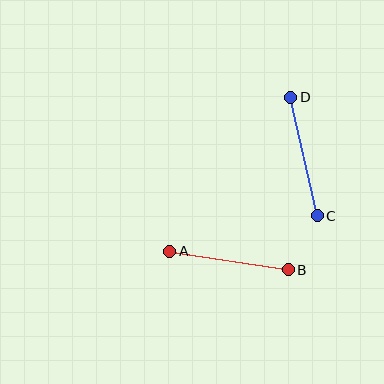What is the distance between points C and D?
The distance is approximately 121 pixels.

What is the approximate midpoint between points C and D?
The midpoint is at approximately (304, 157) pixels.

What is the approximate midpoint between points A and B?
The midpoint is at approximately (229, 261) pixels.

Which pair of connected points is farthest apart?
Points C and D are farthest apart.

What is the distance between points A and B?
The distance is approximately 120 pixels.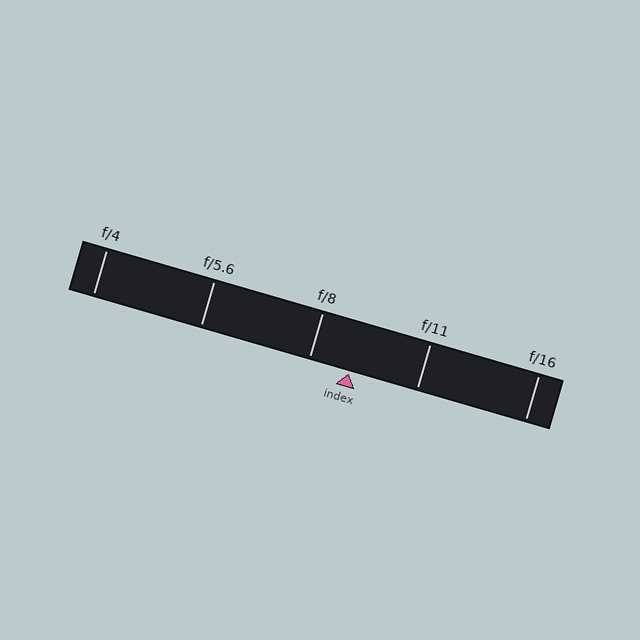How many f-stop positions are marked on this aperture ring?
There are 5 f-stop positions marked.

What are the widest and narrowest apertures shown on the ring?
The widest aperture shown is f/4 and the narrowest is f/16.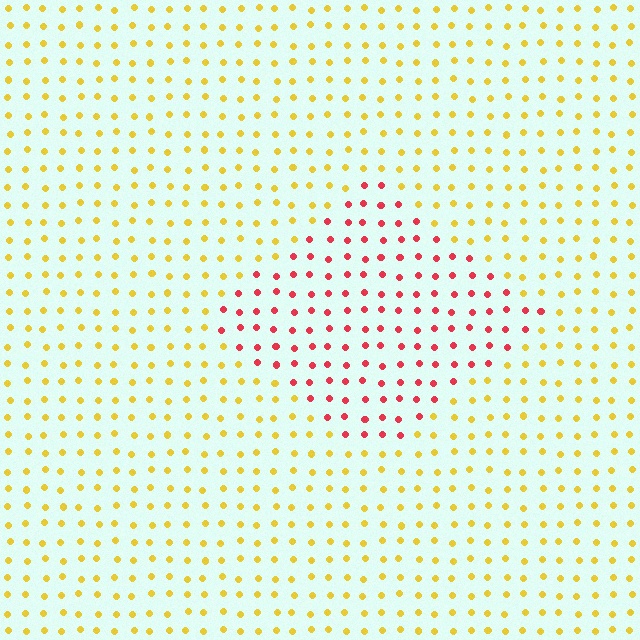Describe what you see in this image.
The image is filled with small yellow elements in a uniform arrangement. A diamond-shaped region is visible where the elements are tinted to a slightly different hue, forming a subtle color boundary.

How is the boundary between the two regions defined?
The boundary is defined purely by a slight shift in hue (about 59 degrees). Spacing, size, and orientation are identical on both sides.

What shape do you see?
I see a diamond.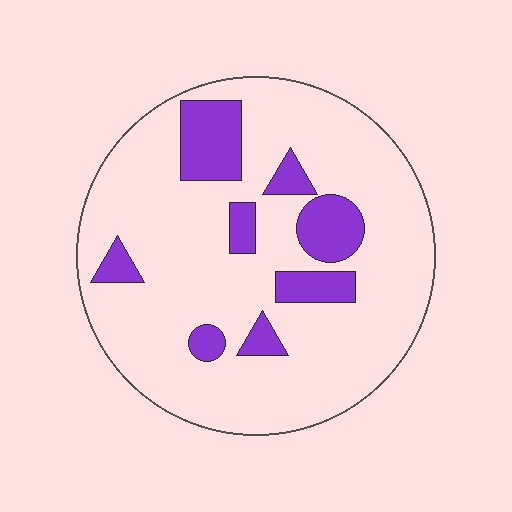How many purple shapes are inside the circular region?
8.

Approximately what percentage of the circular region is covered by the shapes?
Approximately 20%.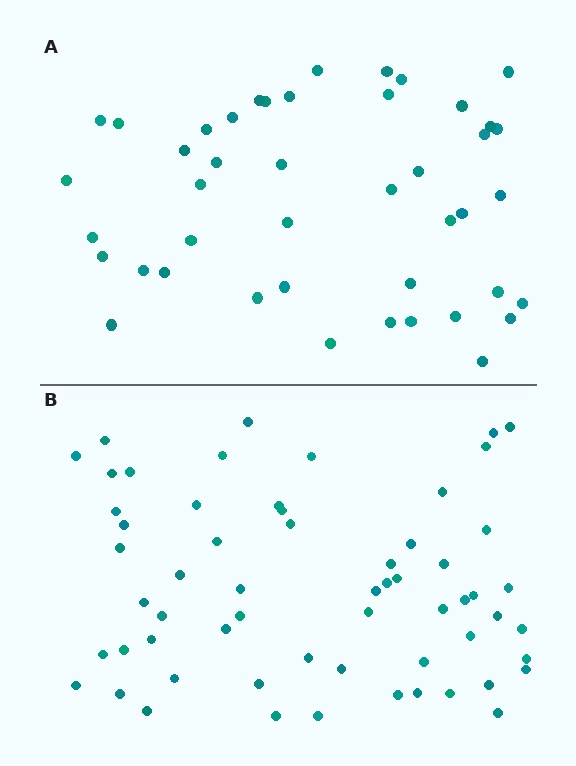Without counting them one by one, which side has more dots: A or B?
Region B (the bottom region) has more dots.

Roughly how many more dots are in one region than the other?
Region B has approximately 15 more dots than region A.